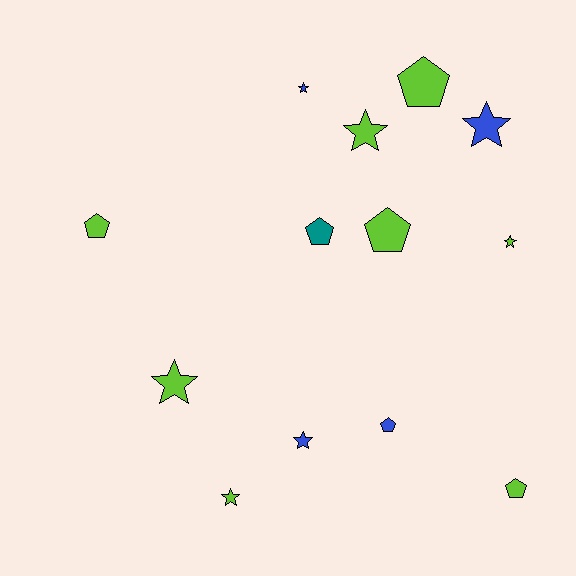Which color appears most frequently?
Lime, with 8 objects.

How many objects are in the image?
There are 13 objects.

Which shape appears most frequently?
Star, with 7 objects.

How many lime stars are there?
There are 4 lime stars.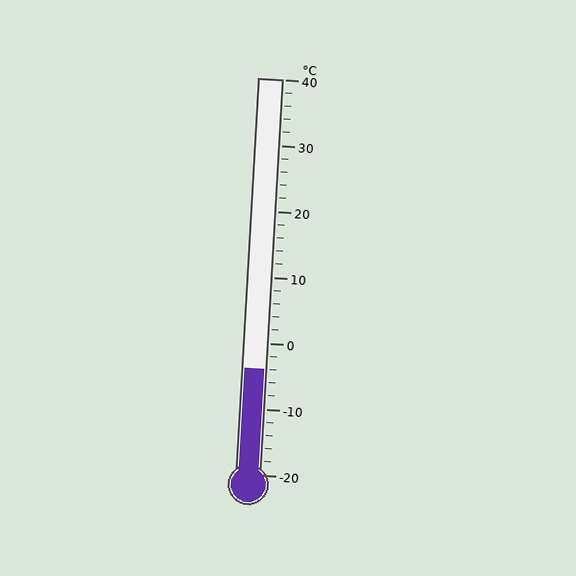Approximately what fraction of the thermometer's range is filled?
The thermometer is filled to approximately 25% of its range.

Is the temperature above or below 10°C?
The temperature is below 10°C.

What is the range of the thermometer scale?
The thermometer scale ranges from -20°C to 40°C.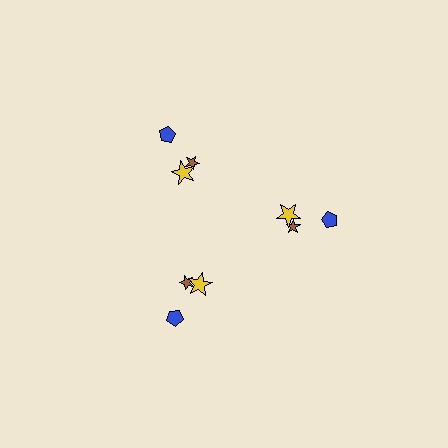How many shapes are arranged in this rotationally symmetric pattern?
There are 9 shapes, arranged in 3 groups of 3.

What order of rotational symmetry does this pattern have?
This pattern has 3-fold rotational symmetry.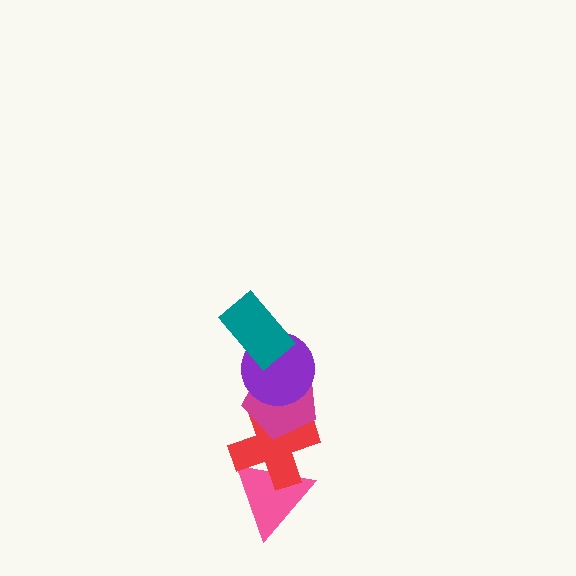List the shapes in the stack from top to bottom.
From top to bottom: the teal rectangle, the purple circle, the magenta pentagon, the red cross, the pink triangle.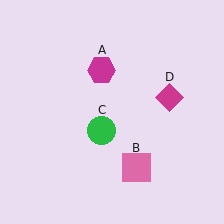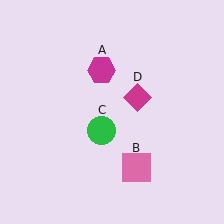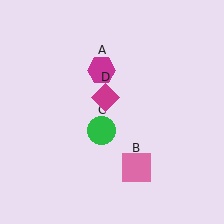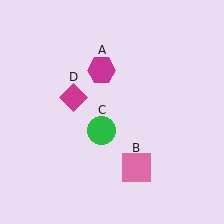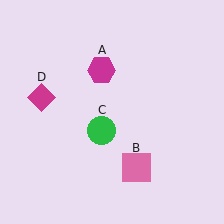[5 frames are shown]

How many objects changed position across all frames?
1 object changed position: magenta diamond (object D).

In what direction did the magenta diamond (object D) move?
The magenta diamond (object D) moved left.